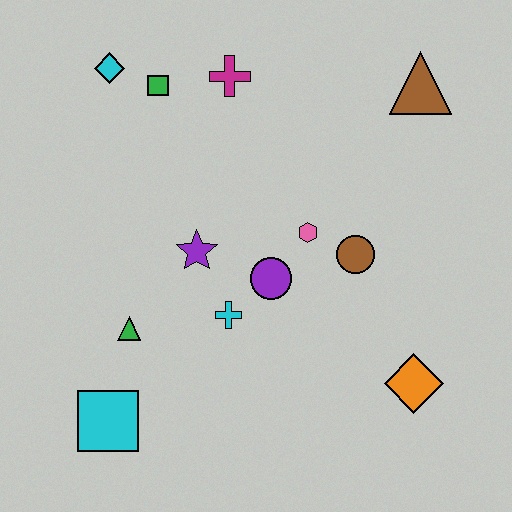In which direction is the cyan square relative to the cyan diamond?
The cyan square is below the cyan diamond.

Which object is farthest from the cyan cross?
The brown triangle is farthest from the cyan cross.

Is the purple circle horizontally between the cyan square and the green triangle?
No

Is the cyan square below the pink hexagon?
Yes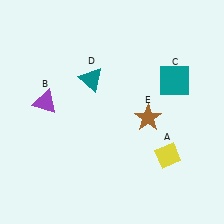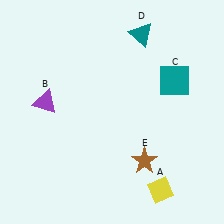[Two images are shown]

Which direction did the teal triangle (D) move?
The teal triangle (D) moved right.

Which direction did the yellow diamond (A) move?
The yellow diamond (A) moved down.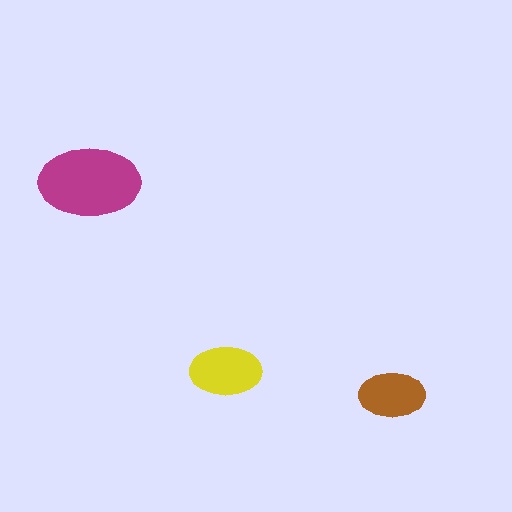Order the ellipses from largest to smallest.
the magenta one, the yellow one, the brown one.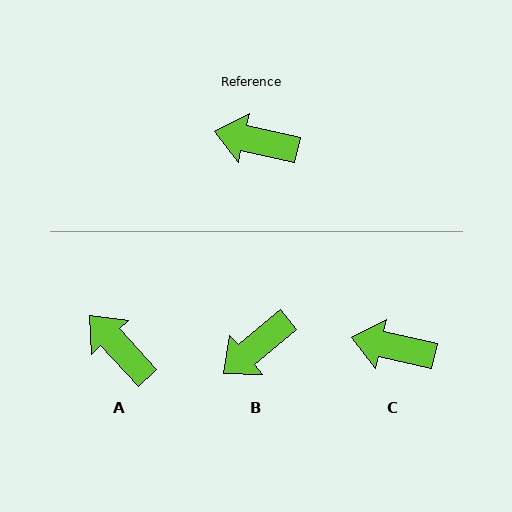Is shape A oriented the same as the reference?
No, it is off by about 35 degrees.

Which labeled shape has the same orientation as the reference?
C.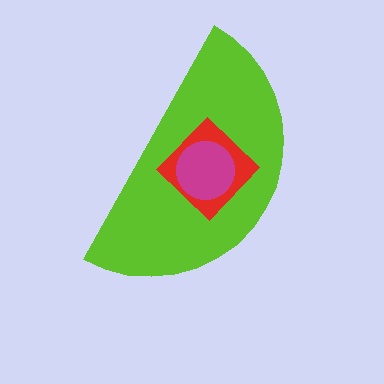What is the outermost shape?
The lime semicircle.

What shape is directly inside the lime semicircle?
The red diamond.